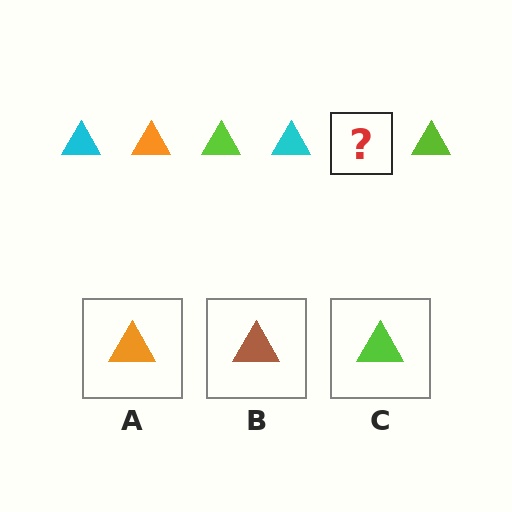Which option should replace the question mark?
Option A.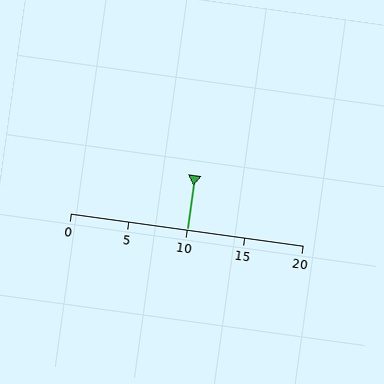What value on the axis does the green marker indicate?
The marker indicates approximately 10.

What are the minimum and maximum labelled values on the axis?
The axis runs from 0 to 20.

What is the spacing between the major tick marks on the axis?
The major ticks are spaced 5 apart.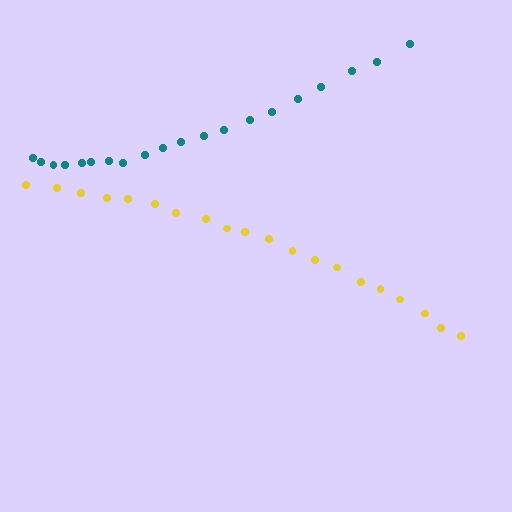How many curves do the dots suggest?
There are 2 distinct paths.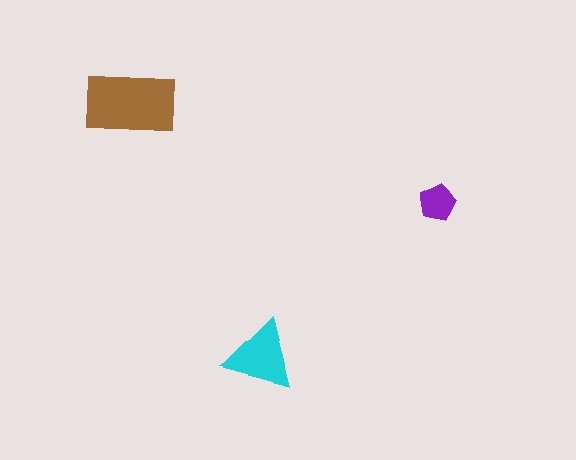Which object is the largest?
The brown rectangle.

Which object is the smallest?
The purple pentagon.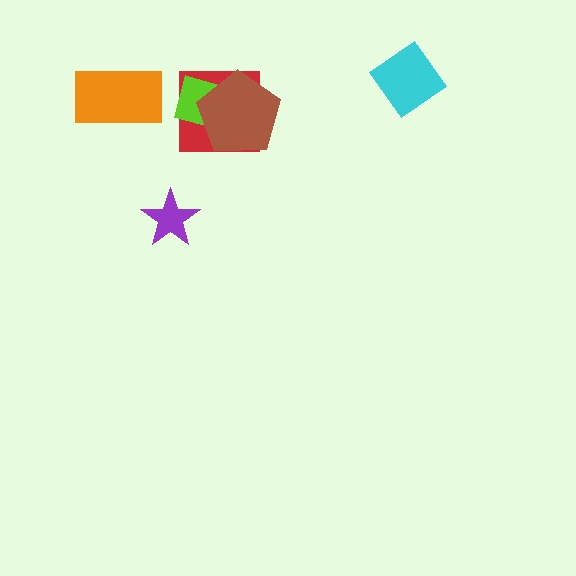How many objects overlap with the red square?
2 objects overlap with the red square.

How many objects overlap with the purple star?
0 objects overlap with the purple star.